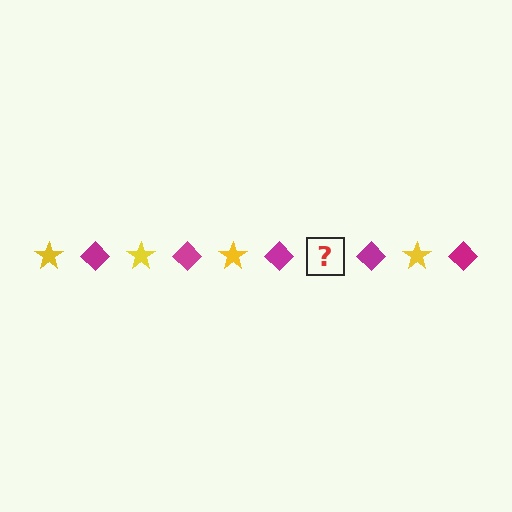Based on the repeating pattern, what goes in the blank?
The blank should be a yellow star.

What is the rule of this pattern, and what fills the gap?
The rule is that the pattern alternates between yellow star and magenta diamond. The gap should be filled with a yellow star.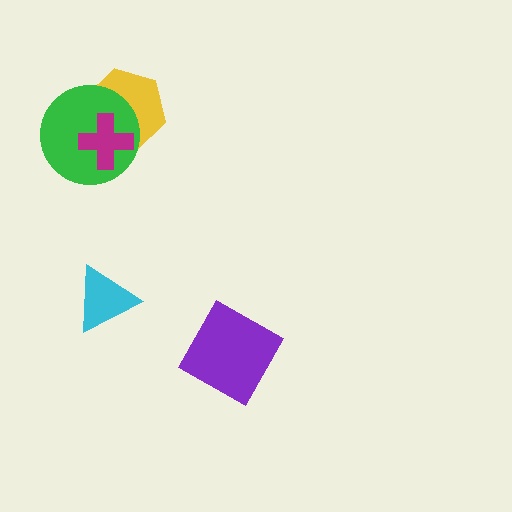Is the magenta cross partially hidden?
No, no other shape covers it.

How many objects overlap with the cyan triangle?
0 objects overlap with the cyan triangle.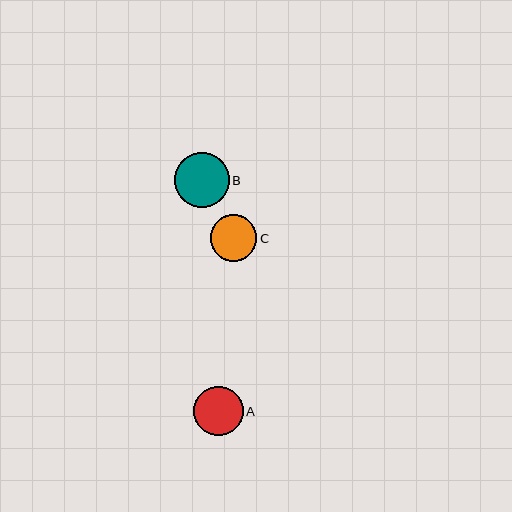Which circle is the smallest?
Circle C is the smallest with a size of approximately 46 pixels.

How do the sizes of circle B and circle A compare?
Circle B and circle A are approximately the same size.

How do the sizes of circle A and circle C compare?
Circle A and circle C are approximately the same size.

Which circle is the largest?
Circle B is the largest with a size of approximately 54 pixels.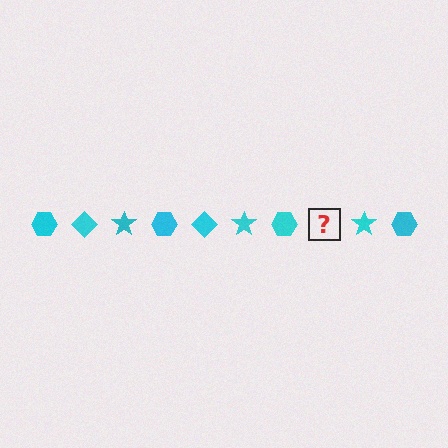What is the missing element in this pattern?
The missing element is a cyan diamond.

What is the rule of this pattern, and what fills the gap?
The rule is that the pattern cycles through hexagon, diamond, star shapes in cyan. The gap should be filled with a cyan diamond.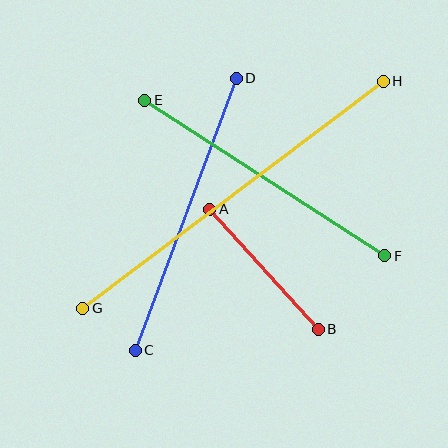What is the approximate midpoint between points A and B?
The midpoint is at approximately (264, 269) pixels.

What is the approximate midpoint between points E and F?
The midpoint is at approximately (265, 178) pixels.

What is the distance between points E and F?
The distance is approximately 286 pixels.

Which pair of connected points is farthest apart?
Points G and H are farthest apart.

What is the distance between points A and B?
The distance is approximately 162 pixels.